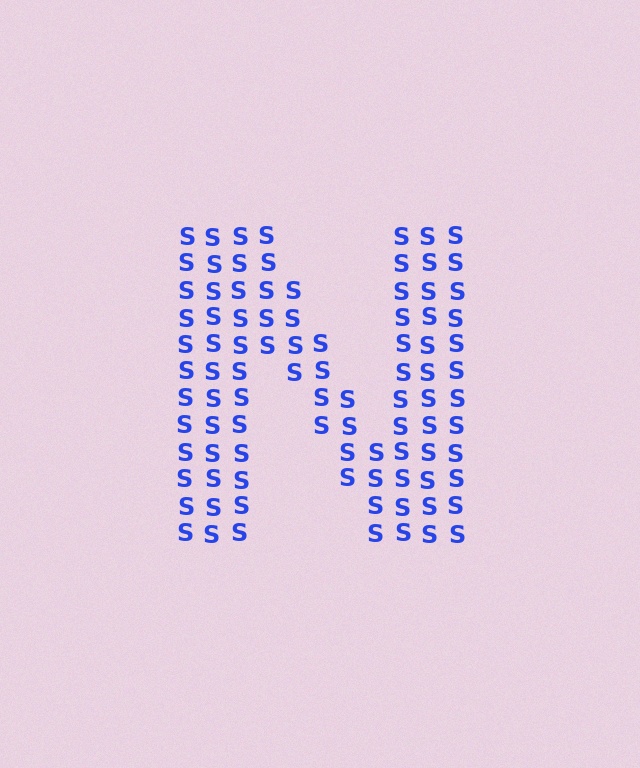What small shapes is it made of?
It is made of small letter S's.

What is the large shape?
The large shape is the letter N.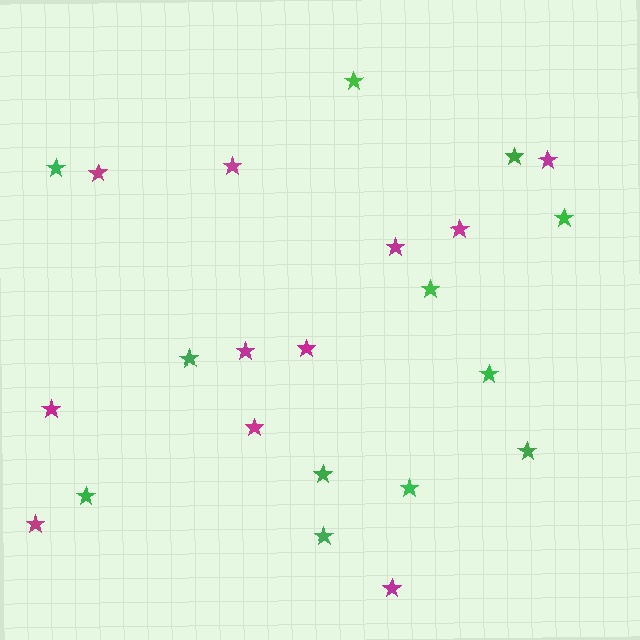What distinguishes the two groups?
There are 2 groups: one group of magenta stars (11) and one group of green stars (12).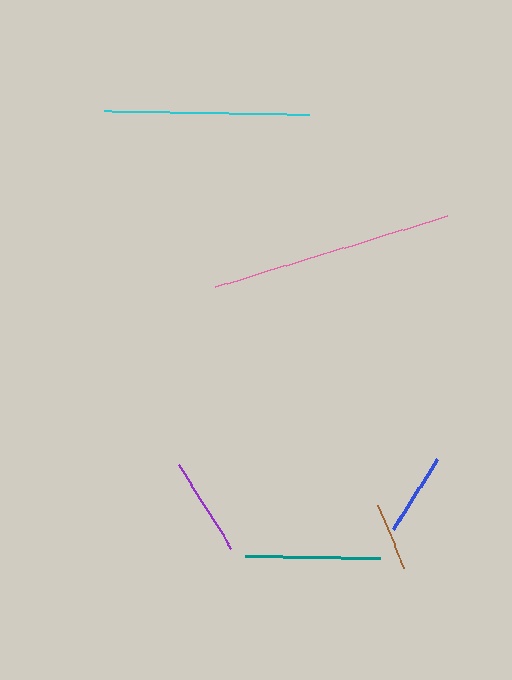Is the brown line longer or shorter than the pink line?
The pink line is longer than the brown line.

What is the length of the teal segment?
The teal segment is approximately 135 pixels long.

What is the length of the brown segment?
The brown segment is approximately 67 pixels long.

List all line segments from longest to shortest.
From longest to shortest: pink, cyan, teal, purple, blue, brown.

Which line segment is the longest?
The pink line is the longest at approximately 243 pixels.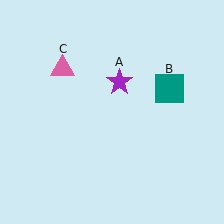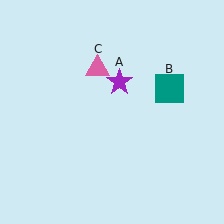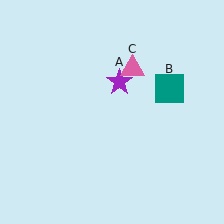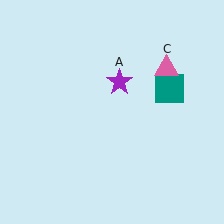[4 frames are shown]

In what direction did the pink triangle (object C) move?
The pink triangle (object C) moved right.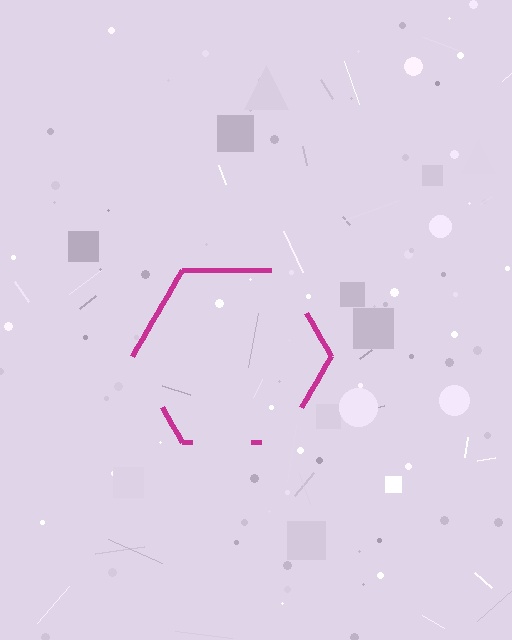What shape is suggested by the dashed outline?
The dashed outline suggests a hexagon.